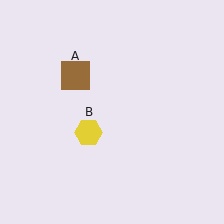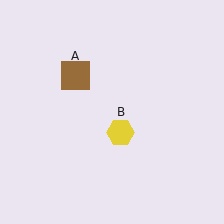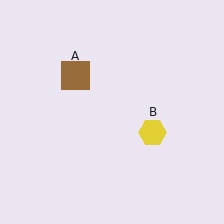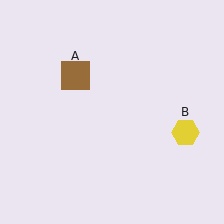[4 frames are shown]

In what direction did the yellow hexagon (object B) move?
The yellow hexagon (object B) moved right.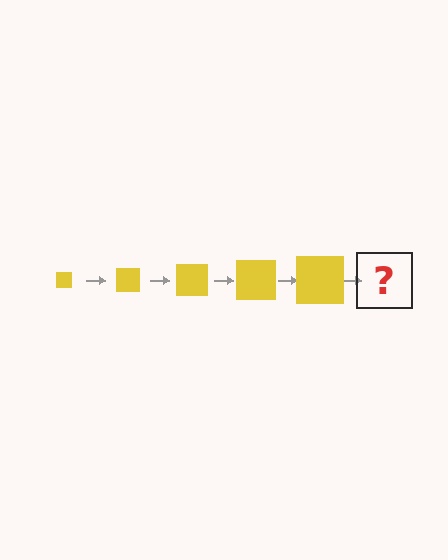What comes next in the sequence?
The next element should be a yellow square, larger than the previous one.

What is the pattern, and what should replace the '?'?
The pattern is that the square gets progressively larger each step. The '?' should be a yellow square, larger than the previous one.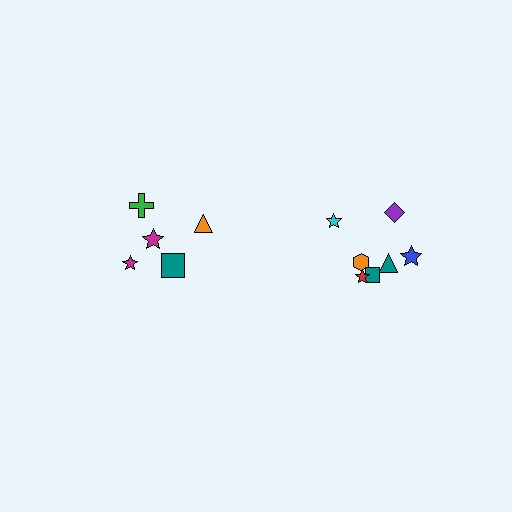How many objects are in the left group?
There are 5 objects.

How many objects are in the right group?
There are 7 objects.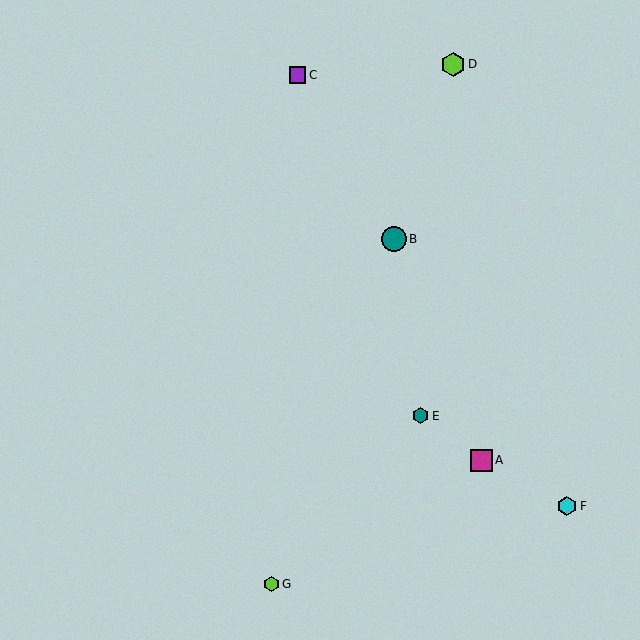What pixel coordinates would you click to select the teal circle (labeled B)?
Click at (394, 239) to select the teal circle B.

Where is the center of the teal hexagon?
The center of the teal hexagon is at (421, 416).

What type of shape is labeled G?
Shape G is a lime hexagon.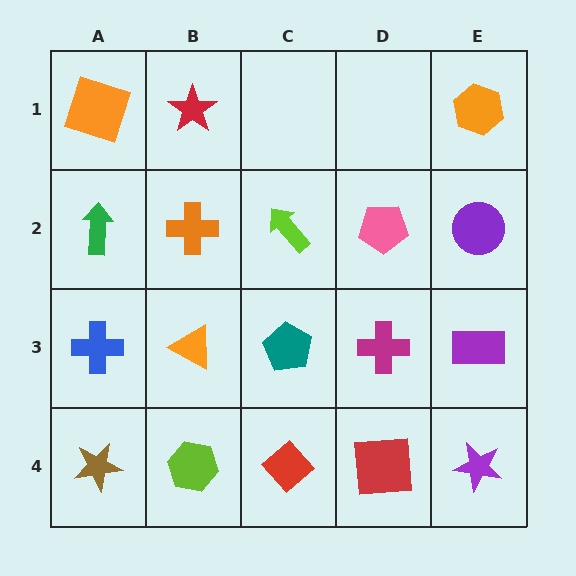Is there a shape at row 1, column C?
No, that cell is empty.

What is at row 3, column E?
A purple rectangle.